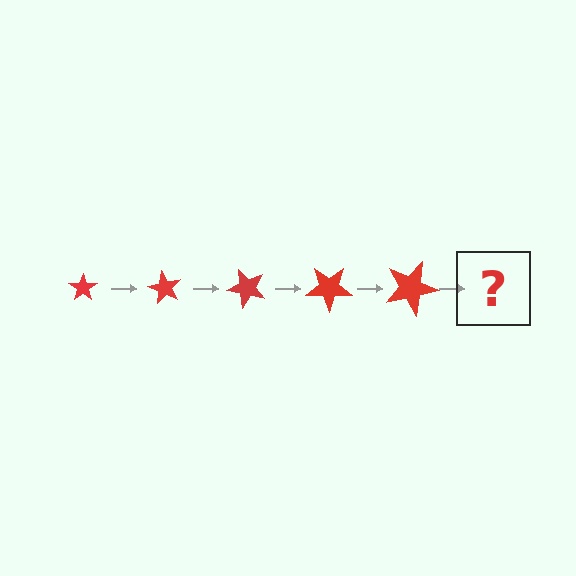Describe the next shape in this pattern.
It should be a star, larger than the previous one and rotated 300 degrees from the start.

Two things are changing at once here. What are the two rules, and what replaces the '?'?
The two rules are that the star grows larger each step and it rotates 60 degrees each step. The '?' should be a star, larger than the previous one and rotated 300 degrees from the start.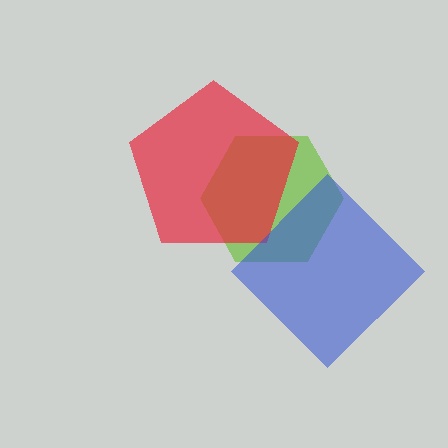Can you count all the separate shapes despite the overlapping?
Yes, there are 3 separate shapes.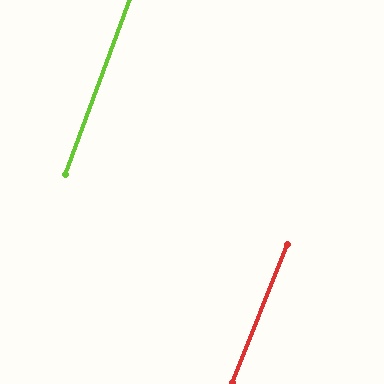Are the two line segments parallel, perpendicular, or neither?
Parallel — their directions differ by only 1.3°.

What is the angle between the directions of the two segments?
Approximately 1 degree.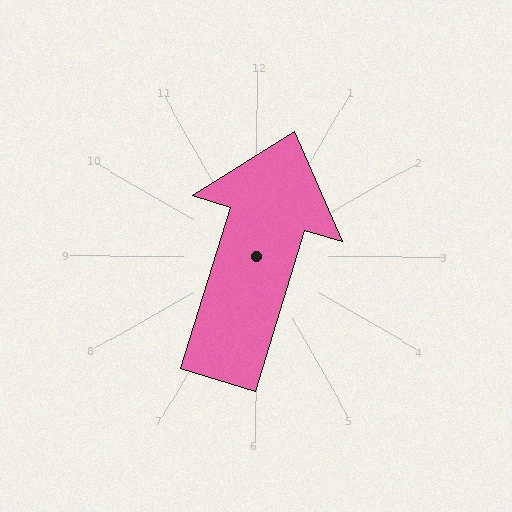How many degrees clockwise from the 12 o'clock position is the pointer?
Approximately 17 degrees.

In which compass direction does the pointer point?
North.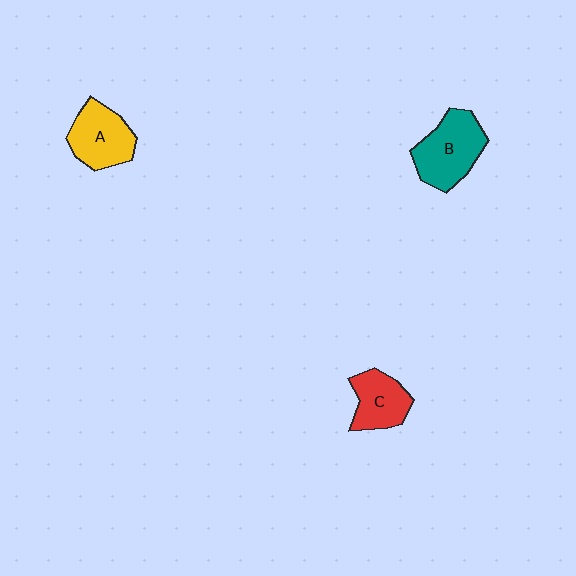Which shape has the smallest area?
Shape C (red).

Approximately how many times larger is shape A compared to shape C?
Approximately 1.2 times.